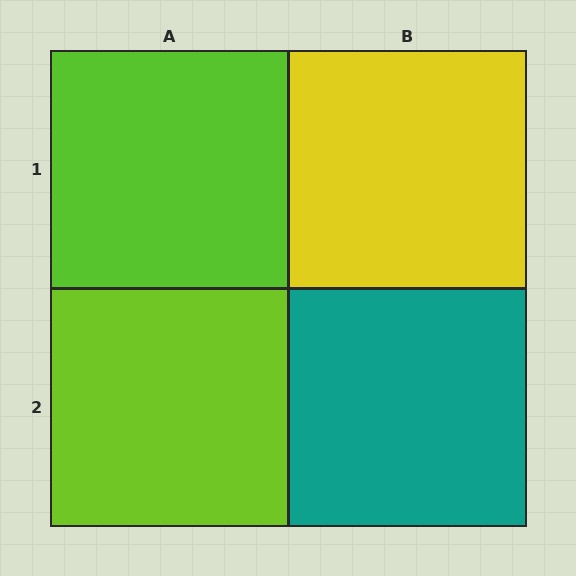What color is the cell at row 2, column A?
Lime.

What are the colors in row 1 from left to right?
Lime, yellow.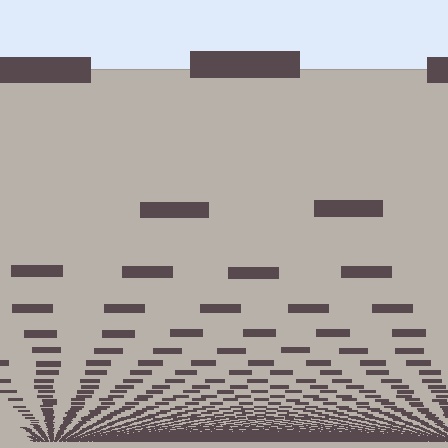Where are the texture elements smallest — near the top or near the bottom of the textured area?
Near the bottom.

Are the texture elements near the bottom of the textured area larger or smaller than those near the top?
Smaller. The gradient is inverted — elements near the bottom are smaller and denser.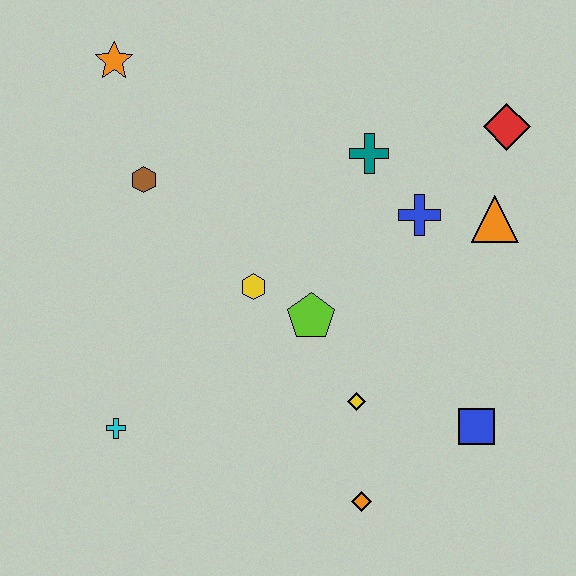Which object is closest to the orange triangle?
The blue cross is closest to the orange triangle.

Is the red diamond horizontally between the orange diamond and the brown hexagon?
No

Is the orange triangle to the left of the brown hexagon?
No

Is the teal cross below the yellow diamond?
No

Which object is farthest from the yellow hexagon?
The red diamond is farthest from the yellow hexagon.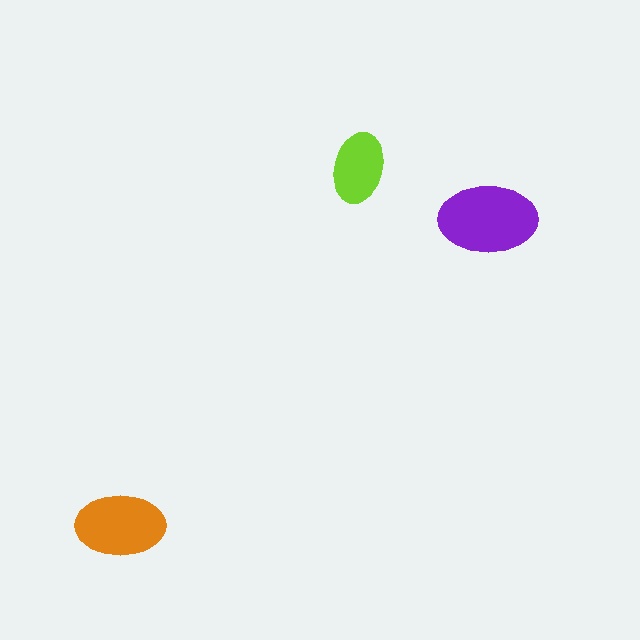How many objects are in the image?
There are 3 objects in the image.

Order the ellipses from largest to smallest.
the purple one, the orange one, the lime one.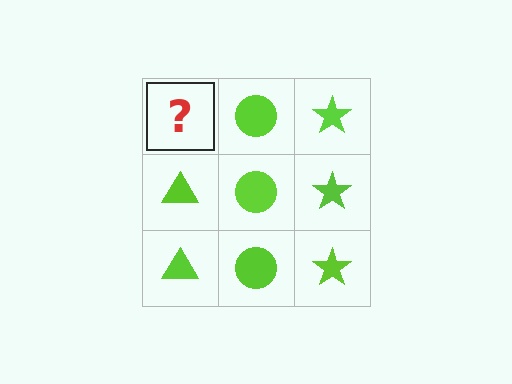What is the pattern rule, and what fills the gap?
The rule is that each column has a consistent shape. The gap should be filled with a lime triangle.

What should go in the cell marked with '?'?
The missing cell should contain a lime triangle.